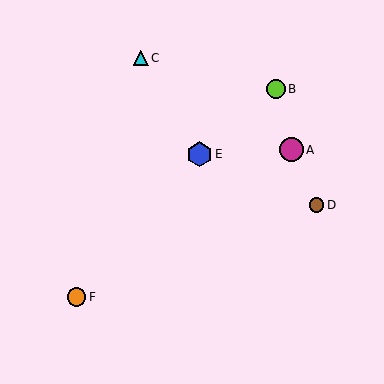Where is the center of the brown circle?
The center of the brown circle is at (316, 205).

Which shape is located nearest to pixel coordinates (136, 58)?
The cyan triangle (labeled C) at (141, 58) is nearest to that location.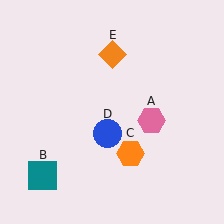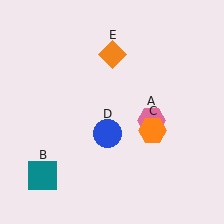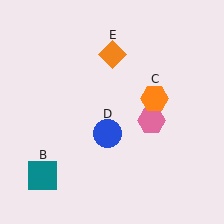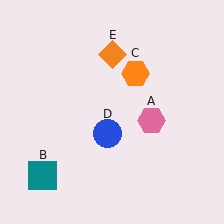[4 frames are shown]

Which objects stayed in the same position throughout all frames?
Pink hexagon (object A) and teal square (object B) and blue circle (object D) and orange diamond (object E) remained stationary.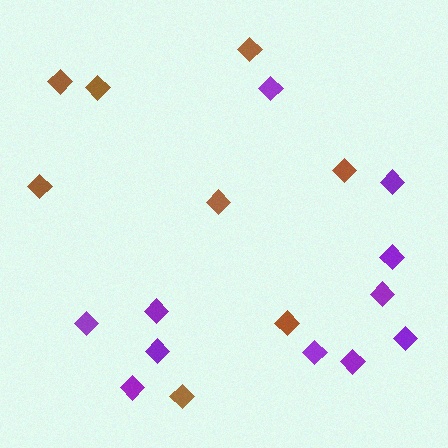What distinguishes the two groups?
There are 2 groups: one group of brown diamonds (8) and one group of purple diamonds (11).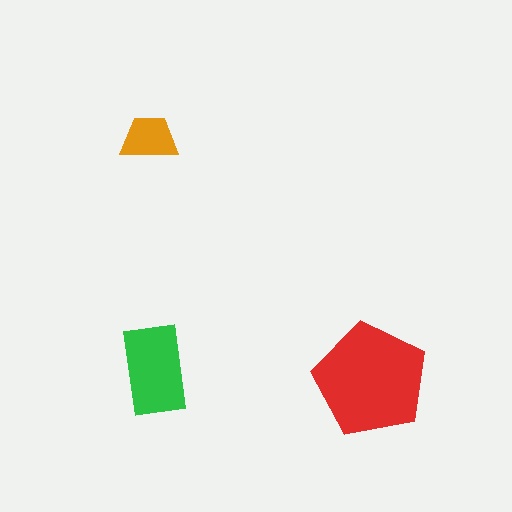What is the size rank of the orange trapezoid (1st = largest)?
3rd.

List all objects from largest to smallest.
The red pentagon, the green rectangle, the orange trapezoid.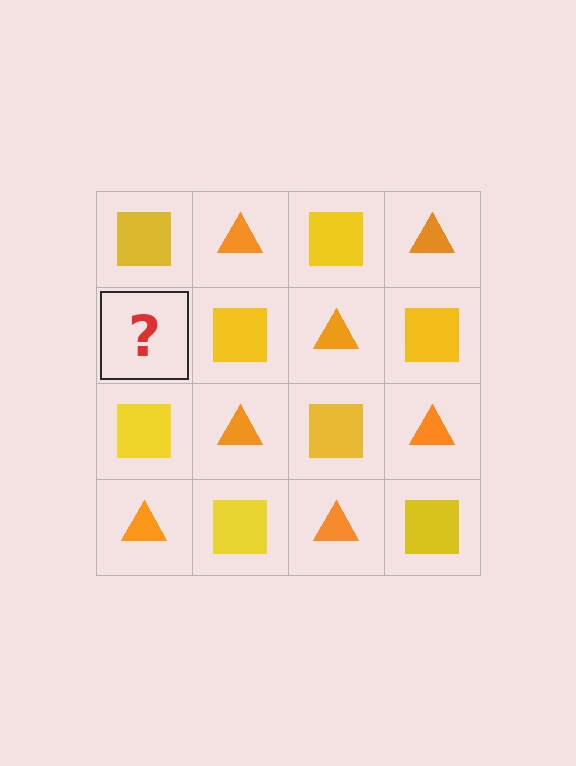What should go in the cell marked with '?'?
The missing cell should contain an orange triangle.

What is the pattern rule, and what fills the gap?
The rule is that it alternates yellow square and orange triangle in a checkerboard pattern. The gap should be filled with an orange triangle.